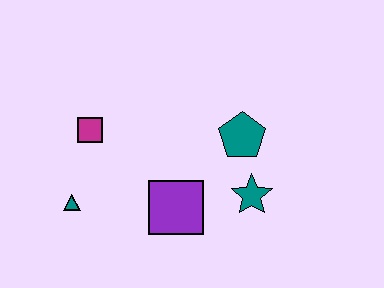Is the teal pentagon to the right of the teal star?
No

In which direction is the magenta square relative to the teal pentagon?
The magenta square is to the left of the teal pentagon.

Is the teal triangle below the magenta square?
Yes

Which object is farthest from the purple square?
The magenta square is farthest from the purple square.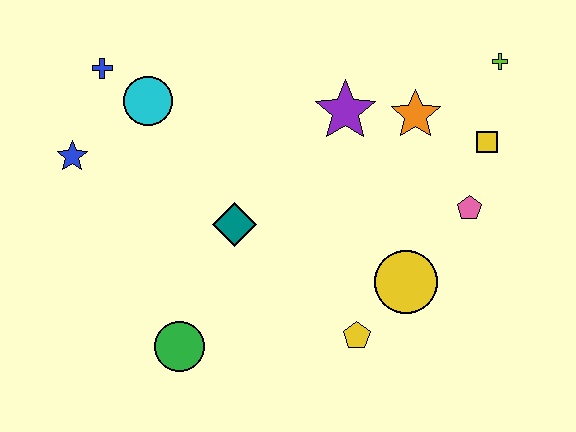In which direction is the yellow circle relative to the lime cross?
The yellow circle is below the lime cross.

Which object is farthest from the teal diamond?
The lime cross is farthest from the teal diamond.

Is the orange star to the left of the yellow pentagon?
No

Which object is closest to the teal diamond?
The green circle is closest to the teal diamond.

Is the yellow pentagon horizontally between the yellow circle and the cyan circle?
Yes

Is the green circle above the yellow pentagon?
No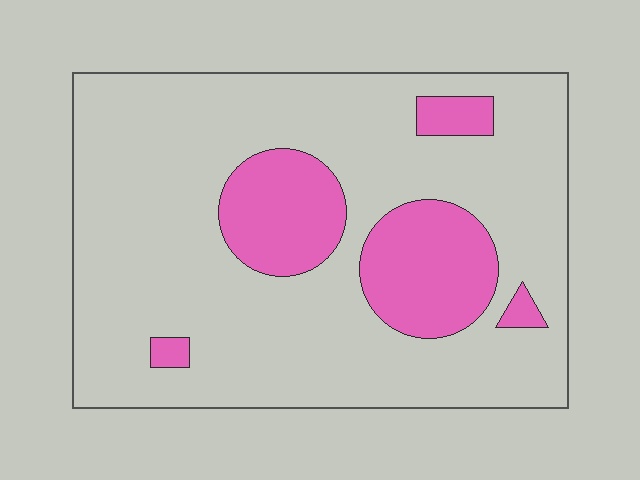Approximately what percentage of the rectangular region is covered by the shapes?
Approximately 20%.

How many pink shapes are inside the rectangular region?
5.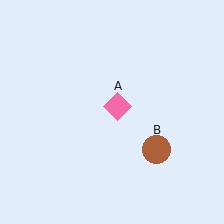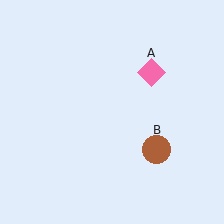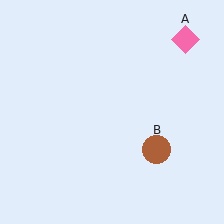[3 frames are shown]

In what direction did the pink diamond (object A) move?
The pink diamond (object A) moved up and to the right.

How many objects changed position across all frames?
1 object changed position: pink diamond (object A).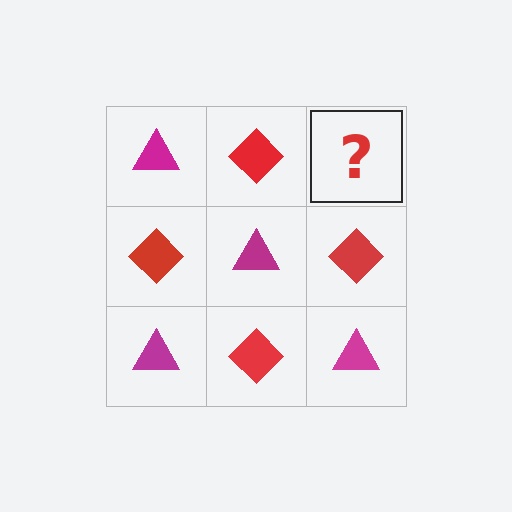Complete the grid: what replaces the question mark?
The question mark should be replaced with a magenta triangle.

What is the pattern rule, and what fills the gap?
The rule is that it alternates magenta triangle and red diamond in a checkerboard pattern. The gap should be filled with a magenta triangle.